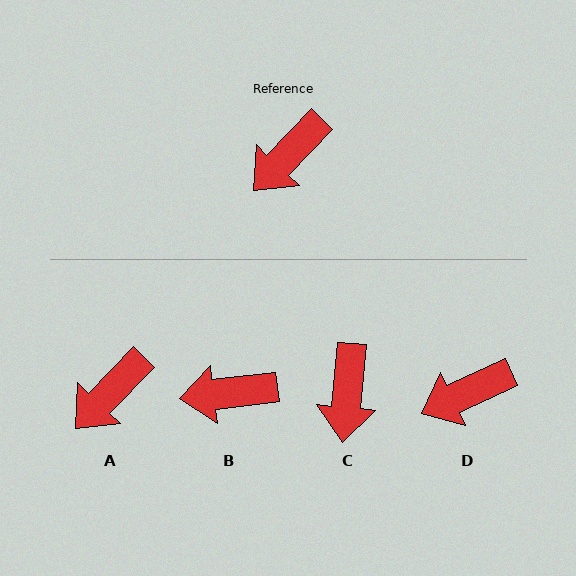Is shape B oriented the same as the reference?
No, it is off by about 39 degrees.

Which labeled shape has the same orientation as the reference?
A.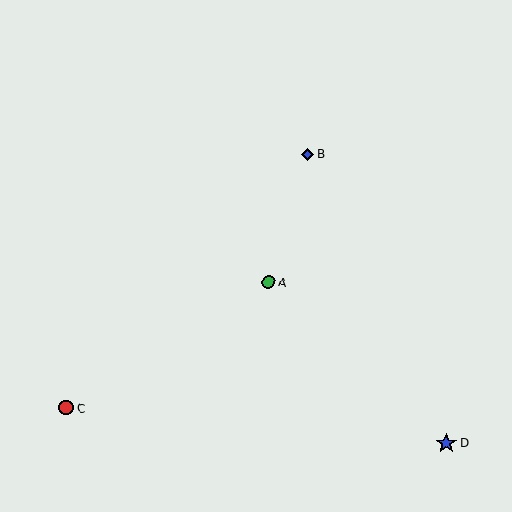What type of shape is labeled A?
Shape A is a green circle.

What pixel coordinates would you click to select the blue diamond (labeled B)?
Click at (308, 154) to select the blue diamond B.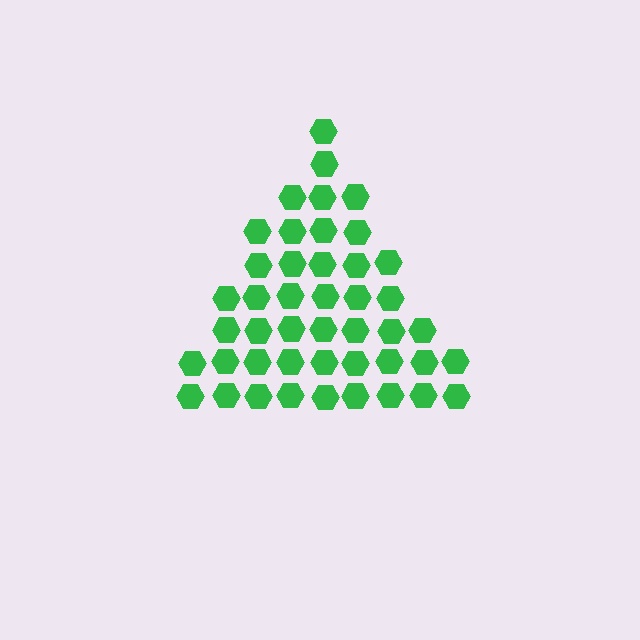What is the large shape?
The large shape is a triangle.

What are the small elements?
The small elements are hexagons.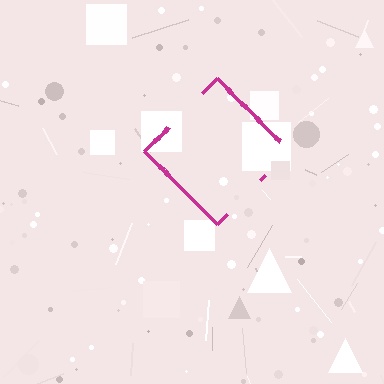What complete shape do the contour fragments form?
The contour fragments form a diamond.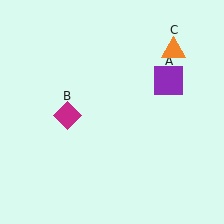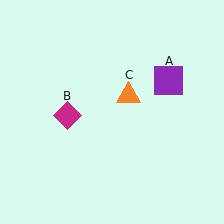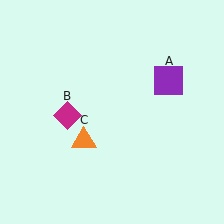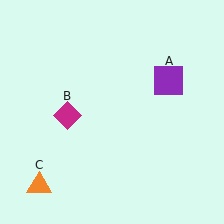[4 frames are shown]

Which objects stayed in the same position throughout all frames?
Purple square (object A) and magenta diamond (object B) remained stationary.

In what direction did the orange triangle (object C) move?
The orange triangle (object C) moved down and to the left.